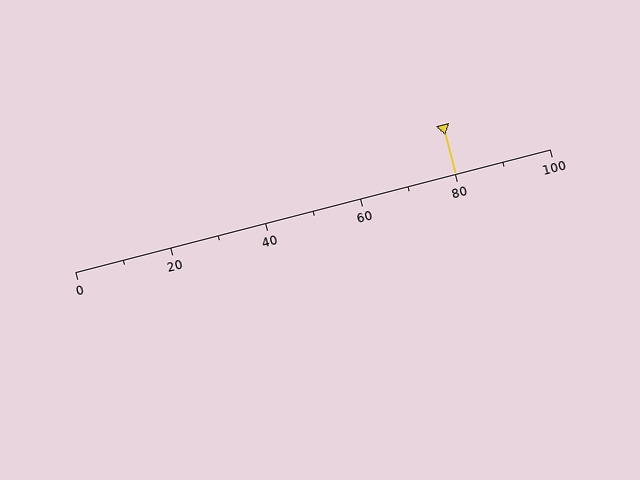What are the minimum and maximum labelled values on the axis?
The axis runs from 0 to 100.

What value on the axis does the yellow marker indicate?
The marker indicates approximately 80.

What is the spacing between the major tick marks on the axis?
The major ticks are spaced 20 apart.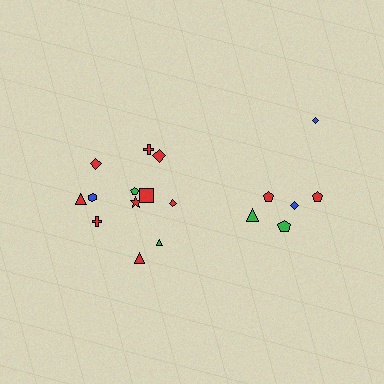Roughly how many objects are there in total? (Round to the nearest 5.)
Roughly 20 objects in total.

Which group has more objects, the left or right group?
The left group.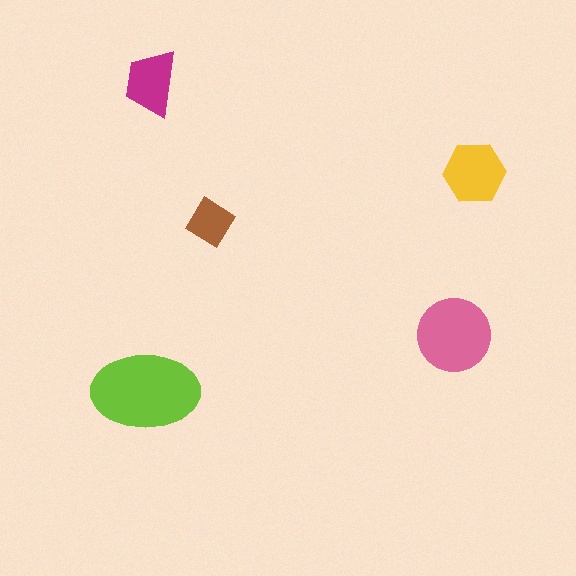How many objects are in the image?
There are 5 objects in the image.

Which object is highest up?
The magenta trapezoid is topmost.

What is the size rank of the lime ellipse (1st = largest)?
1st.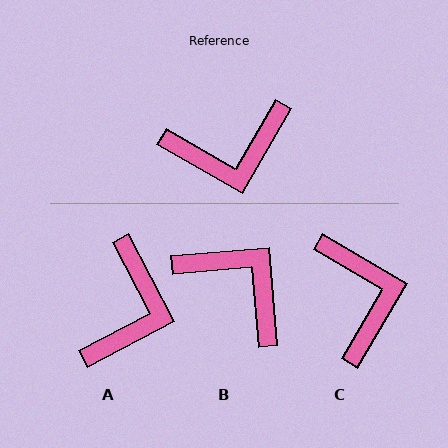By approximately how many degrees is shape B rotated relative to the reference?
Approximately 125 degrees counter-clockwise.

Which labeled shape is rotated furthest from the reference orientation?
B, about 125 degrees away.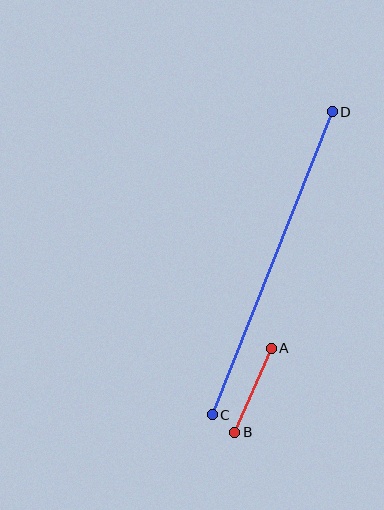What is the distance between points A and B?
The distance is approximately 91 pixels.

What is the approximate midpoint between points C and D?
The midpoint is at approximately (272, 263) pixels.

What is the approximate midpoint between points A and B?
The midpoint is at approximately (253, 390) pixels.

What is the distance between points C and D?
The distance is approximately 326 pixels.